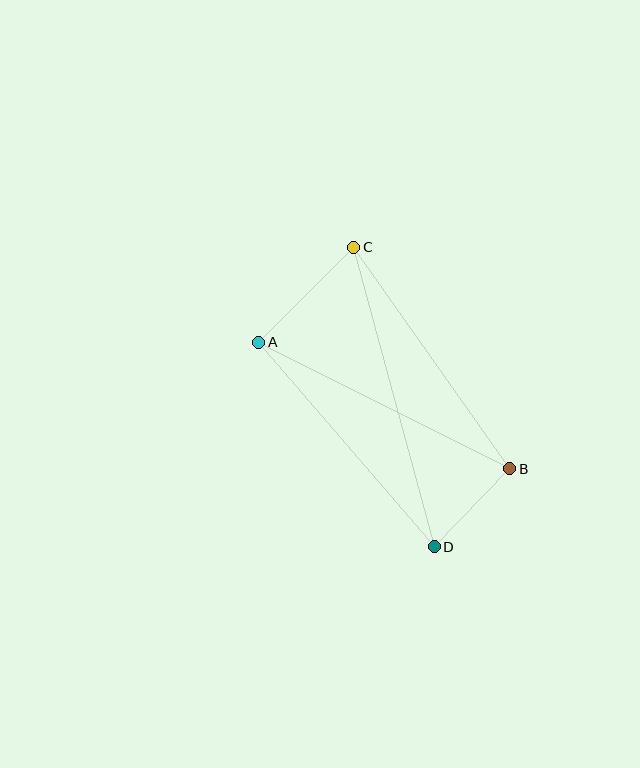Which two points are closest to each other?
Points B and D are closest to each other.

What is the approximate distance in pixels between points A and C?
The distance between A and C is approximately 135 pixels.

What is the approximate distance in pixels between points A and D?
The distance between A and D is approximately 270 pixels.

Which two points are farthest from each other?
Points C and D are farthest from each other.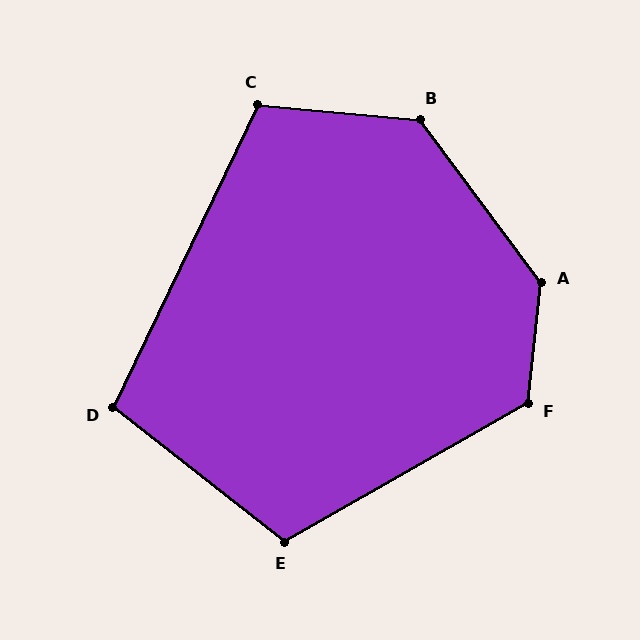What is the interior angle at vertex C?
Approximately 110 degrees (obtuse).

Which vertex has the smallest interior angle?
D, at approximately 103 degrees.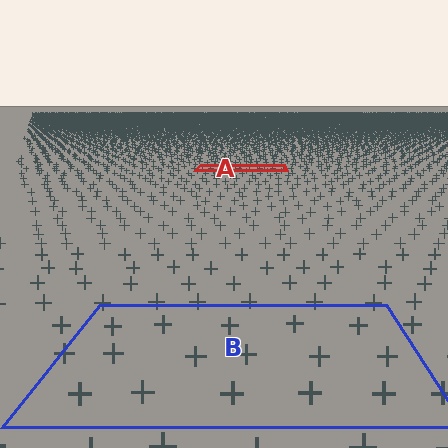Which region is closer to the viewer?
Region B is closer. The texture elements there are larger and more spread out.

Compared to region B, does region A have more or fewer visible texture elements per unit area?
Region A has more texture elements per unit area — they are packed more densely because it is farther away.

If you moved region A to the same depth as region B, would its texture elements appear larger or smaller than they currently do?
They would appear larger. At a closer depth, the same texture elements are projected at a bigger on-screen size.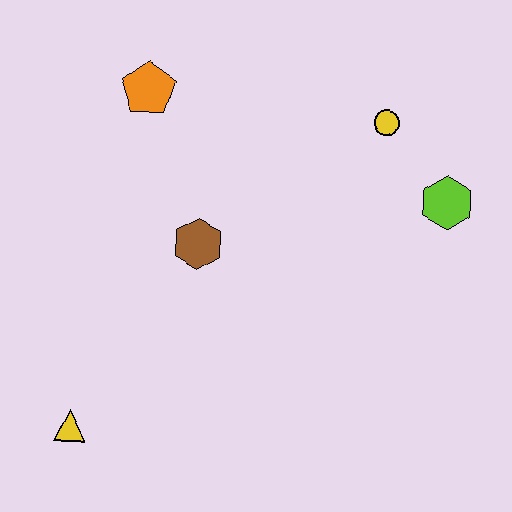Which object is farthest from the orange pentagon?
The yellow triangle is farthest from the orange pentagon.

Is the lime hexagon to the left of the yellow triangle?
No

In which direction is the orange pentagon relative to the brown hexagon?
The orange pentagon is above the brown hexagon.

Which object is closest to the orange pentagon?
The brown hexagon is closest to the orange pentagon.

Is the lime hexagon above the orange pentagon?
No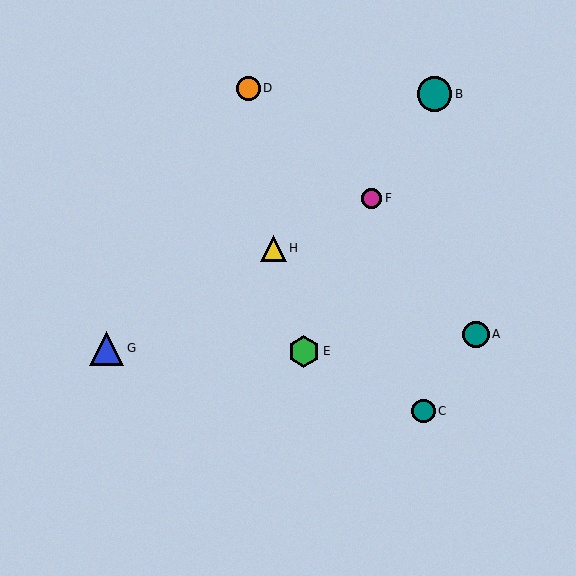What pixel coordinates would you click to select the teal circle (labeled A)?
Click at (476, 334) to select the teal circle A.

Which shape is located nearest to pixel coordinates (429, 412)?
The teal circle (labeled C) at (424, 411) is nearest to that location.